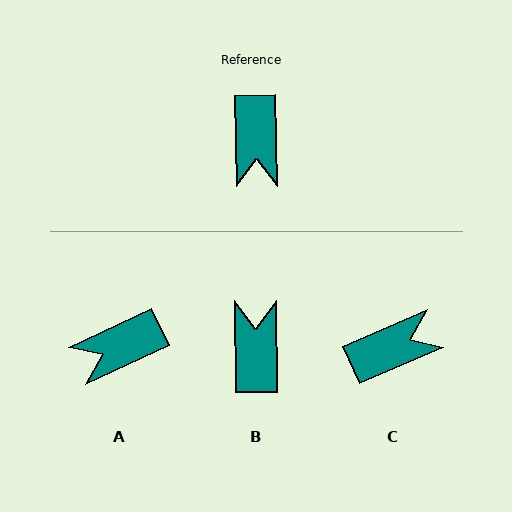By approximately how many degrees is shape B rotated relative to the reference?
Approximately 180 degrees counter-clockwise.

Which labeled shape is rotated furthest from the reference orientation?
B, about 180 degrees away.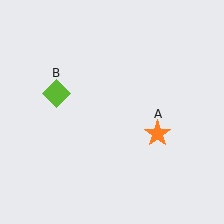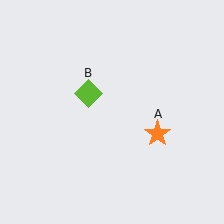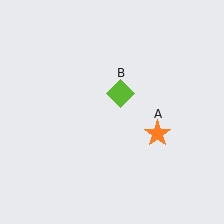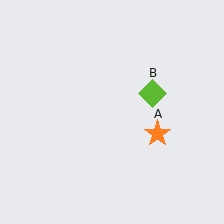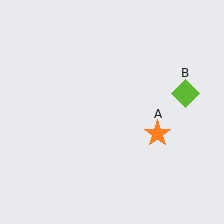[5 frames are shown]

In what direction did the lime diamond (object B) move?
The lime diamond (object B) moved right.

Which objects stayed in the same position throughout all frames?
Orange star (object A) remained stationary.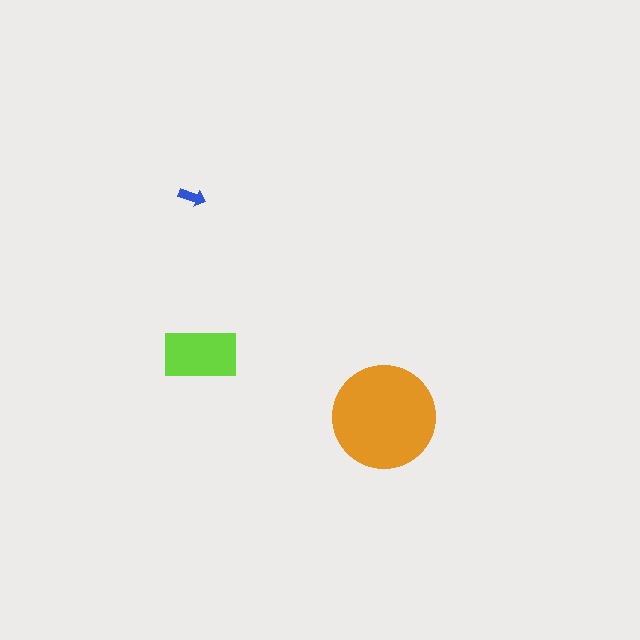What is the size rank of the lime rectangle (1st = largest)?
2nd.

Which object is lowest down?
The orange circle is bottommost.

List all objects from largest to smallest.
The orange circle, the lime rectangle, the blue arrow.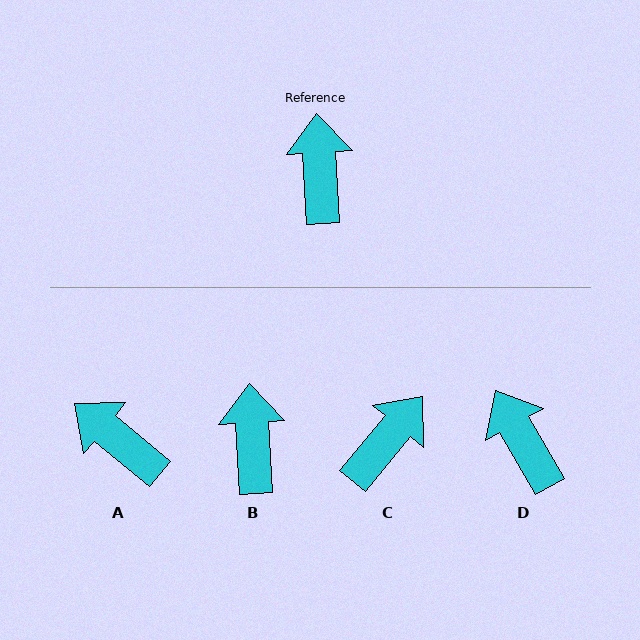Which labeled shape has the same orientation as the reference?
B.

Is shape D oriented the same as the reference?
No, it is off by about 26 degrees.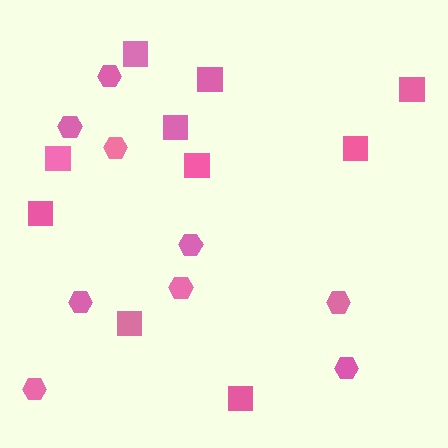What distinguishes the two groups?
There are 2 groups: one group of hexagons (9) and one group of squares (10).